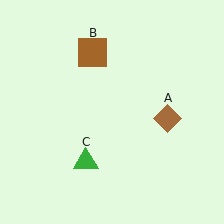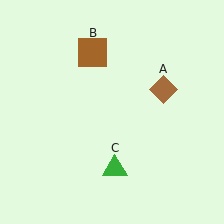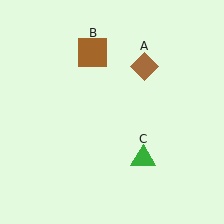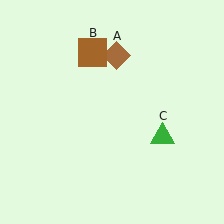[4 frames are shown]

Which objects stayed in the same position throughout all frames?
Brown square (object B) remained stationary.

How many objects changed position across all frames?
2 objects changed position: brown diamond (object A), green triangle (object C).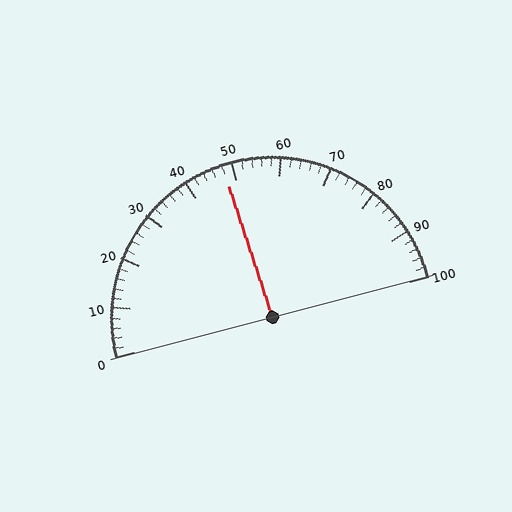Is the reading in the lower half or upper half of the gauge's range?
The reading is in the lower half of the range (0 to 100).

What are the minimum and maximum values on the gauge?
The gauge ranges from 0 to 100.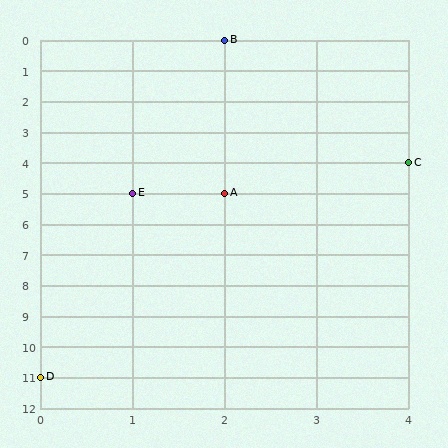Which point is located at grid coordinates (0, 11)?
Point D is at (0, 11).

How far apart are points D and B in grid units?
Points D and B are 2 columns and 11 rows apart (about 11.2 grid units diagonally).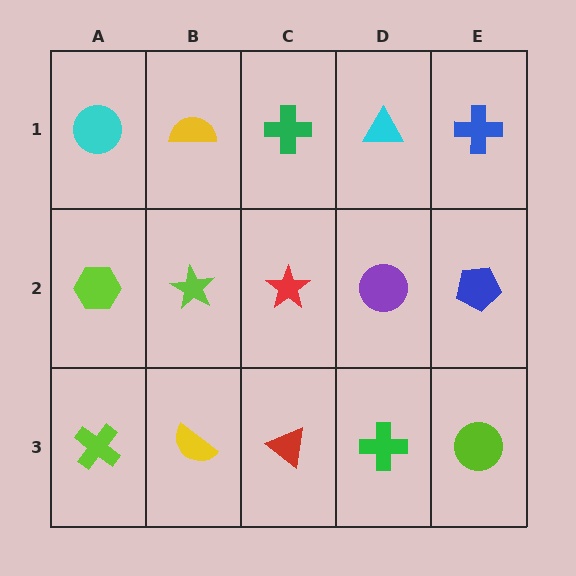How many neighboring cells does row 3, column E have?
2.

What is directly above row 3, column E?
A blue pentagon.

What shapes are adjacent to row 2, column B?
A yellow semicircle (row 1, column B), a yellow semicircle (row 3, column B), a lime hexagon (row 2, column A), a red star (row 2, column C).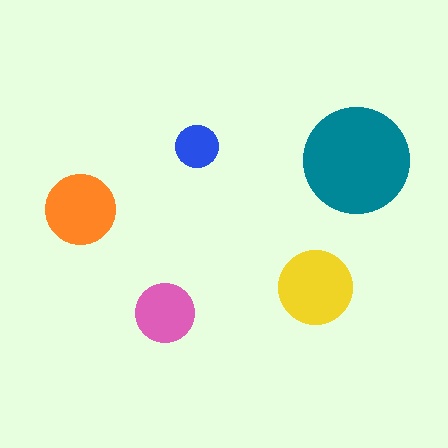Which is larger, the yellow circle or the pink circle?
The yellow one.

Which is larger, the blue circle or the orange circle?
The orange one.